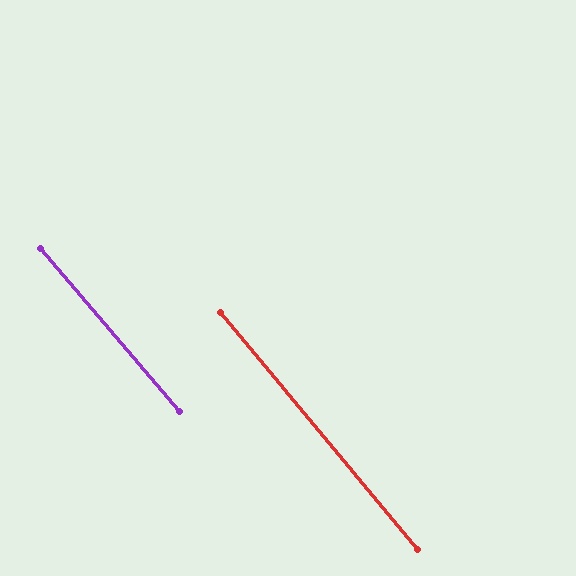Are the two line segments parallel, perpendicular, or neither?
Parallel — their directions differ by only 0.7°.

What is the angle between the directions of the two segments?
Approximately 1 degree.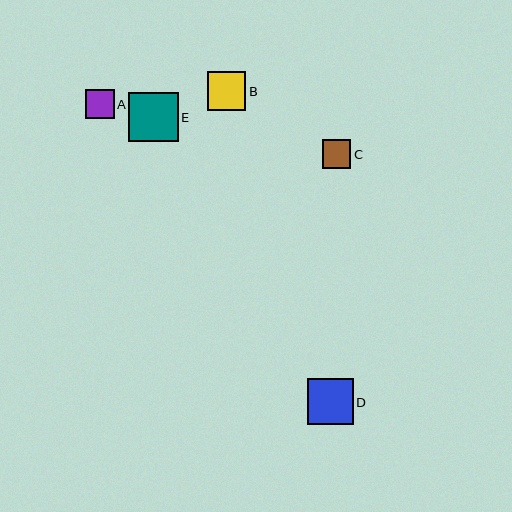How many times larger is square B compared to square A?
Square B is approximately 1.4 times the size of square A.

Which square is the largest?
Square E is the largest with a size of approximately 49 pixels.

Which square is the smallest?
Square C is the smallest with a size of approximately 28 pixels.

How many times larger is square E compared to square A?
Square E is approximately 1.7 times the size of square A.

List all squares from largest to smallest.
From largest to smallest: E, D, B, A, C.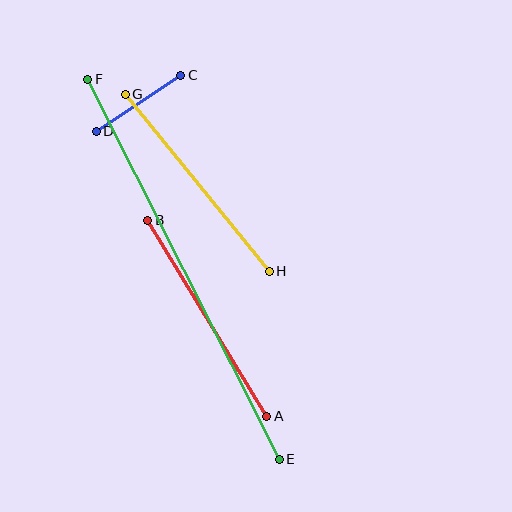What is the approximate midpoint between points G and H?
The midpoint is at approximately (197, 183) pixels.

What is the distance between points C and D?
The distance is approximately 101 pixels.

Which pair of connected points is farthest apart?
Points E and F are farthest apart.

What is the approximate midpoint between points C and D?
The midpoint is at approximately (139, 103) pixels.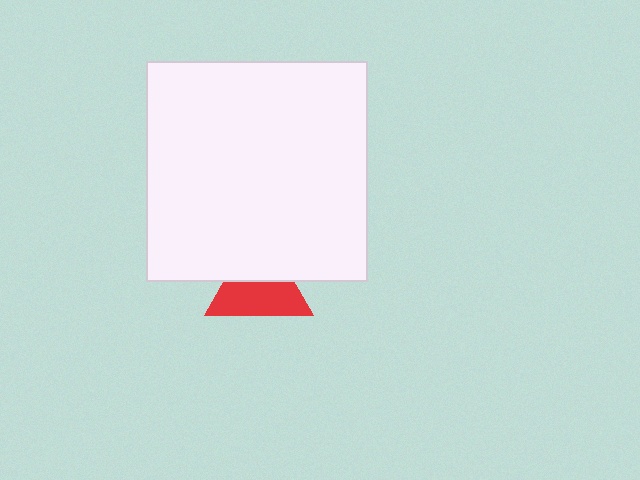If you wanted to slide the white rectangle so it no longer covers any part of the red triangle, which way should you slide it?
Slide it up — that is the most direct way to separate the two shapes.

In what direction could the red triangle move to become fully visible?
The red triangle could move down. That would shift it out from behind the white rectangle entirely.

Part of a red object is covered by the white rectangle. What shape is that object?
It is a triangle.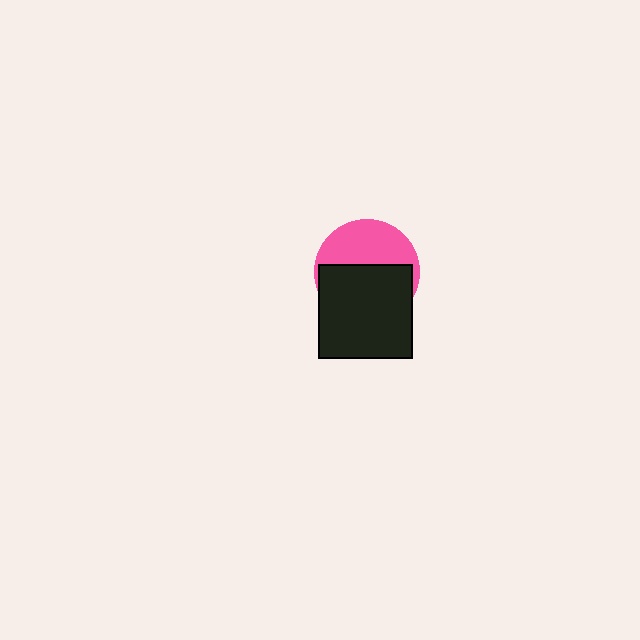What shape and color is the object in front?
The object in front is a black square.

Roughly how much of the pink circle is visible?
A small part of it is visible (roughly 42%).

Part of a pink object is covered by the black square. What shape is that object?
It is a circle.